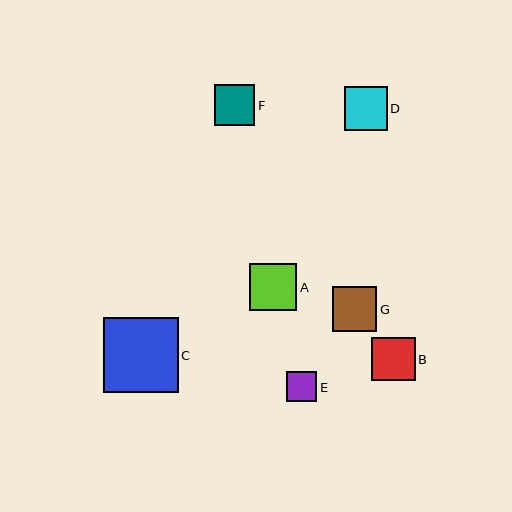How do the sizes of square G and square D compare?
Square G and square D are approximately the same size.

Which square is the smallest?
Square E is the smallest with a size of approximately 30 pixels.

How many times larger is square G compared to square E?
Square G is approximately 1.5 times the size of square E.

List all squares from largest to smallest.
From largest to smallest: C, A, G, B, D, F, E.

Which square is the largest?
Square C is the largest with a size of approximately 75 pixels.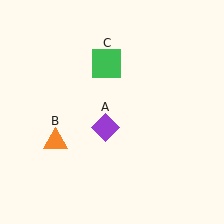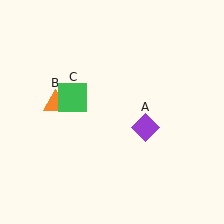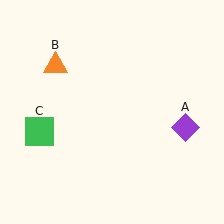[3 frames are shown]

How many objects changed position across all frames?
3 objects changed position: purple diamond (object A), orange triangle (object B), green square (object C).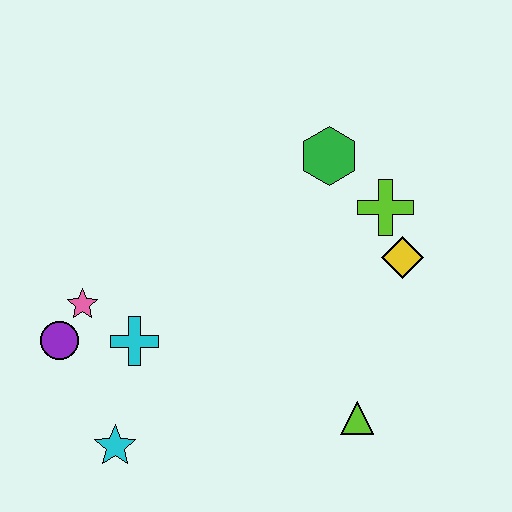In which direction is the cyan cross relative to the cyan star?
The cyan cross is above the cyan star.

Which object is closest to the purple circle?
The pink star is closest to the purple circle.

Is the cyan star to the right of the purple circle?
Yes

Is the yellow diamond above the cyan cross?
Yes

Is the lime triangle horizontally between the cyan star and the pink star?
No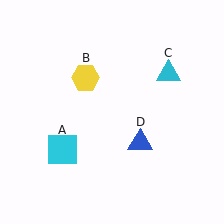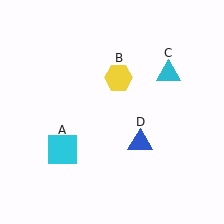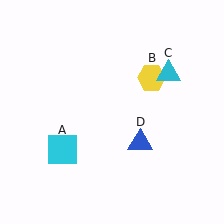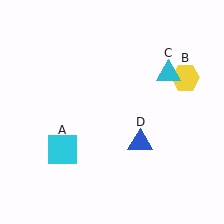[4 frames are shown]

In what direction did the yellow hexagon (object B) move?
The yellow hexagon (object B) moved right.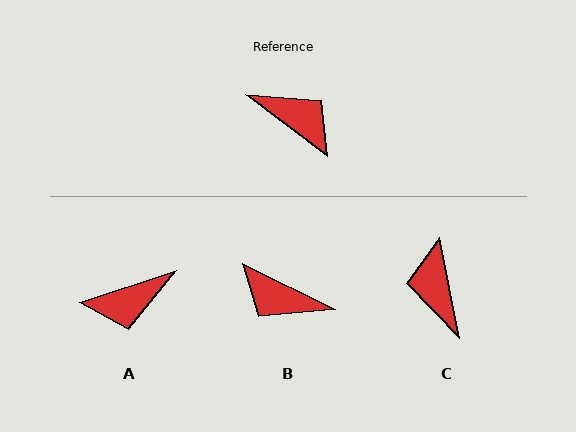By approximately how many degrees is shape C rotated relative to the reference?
Approximately 138 degrees counter-clockwise.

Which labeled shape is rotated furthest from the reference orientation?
B, about 170 degrees away.